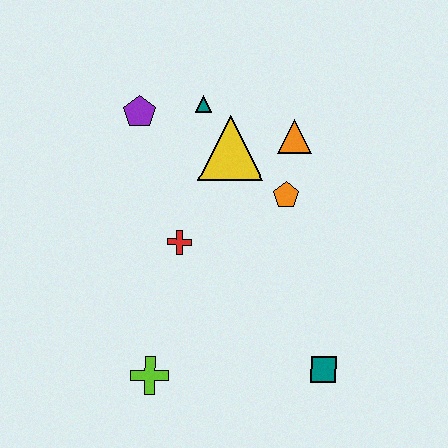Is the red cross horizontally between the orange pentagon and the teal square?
No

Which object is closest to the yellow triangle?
The teal triangle is closest to the yellow triangle.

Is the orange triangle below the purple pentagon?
Yes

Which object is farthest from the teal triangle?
The teal square is farthest from the teal triangle.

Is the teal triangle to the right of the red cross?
Yes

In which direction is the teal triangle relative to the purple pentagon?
The teal triangle is to the right of the purple pentagon.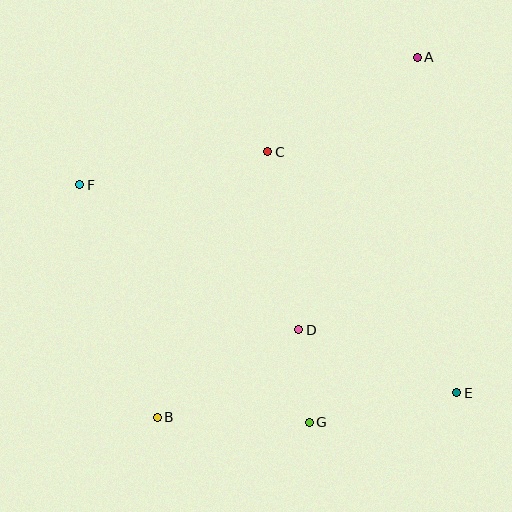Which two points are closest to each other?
Points D and G are closest to each other.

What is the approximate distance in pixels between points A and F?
The distance between A and F is approximately 361 pixels.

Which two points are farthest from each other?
Points A and B are farthest from each other.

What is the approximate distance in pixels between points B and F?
The distance between B and F is approximately 245 pixels.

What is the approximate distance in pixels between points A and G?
The distance between A and G is approximately 380 pixels.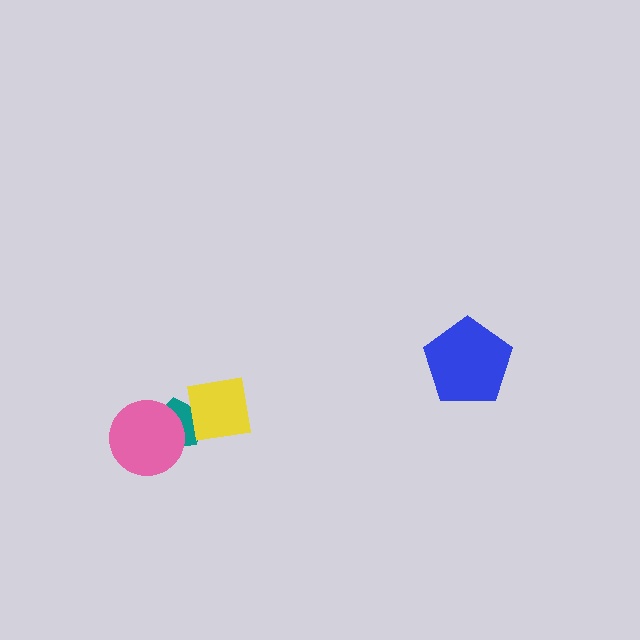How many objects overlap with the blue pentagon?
0 objects overlap with the blue pentagon.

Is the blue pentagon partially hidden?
No, no other shape covers it.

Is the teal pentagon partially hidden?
Yes, it is partially covered by another shape.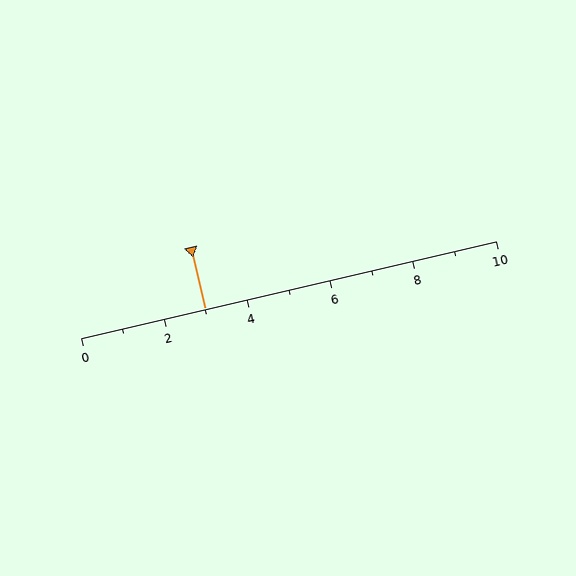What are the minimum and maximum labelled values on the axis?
The axis runs from 0 to 10.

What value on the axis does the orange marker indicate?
The marker indicates approximately 3.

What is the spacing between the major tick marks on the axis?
The major ticks are spaced 2 apart.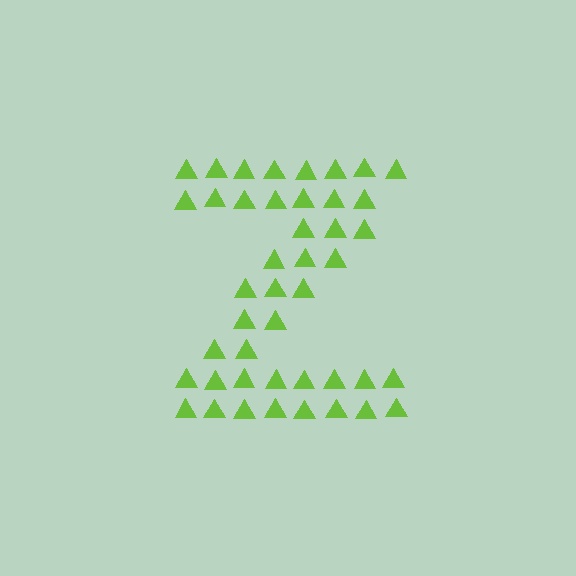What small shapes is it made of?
It is made of small triangles.